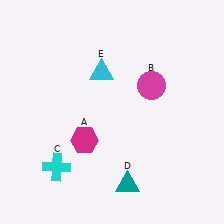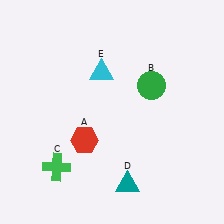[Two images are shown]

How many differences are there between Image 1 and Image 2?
There are 3 differences between the two images.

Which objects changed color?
A changed from magenta to red. B changed from magenta to green. C changed from cyan to green.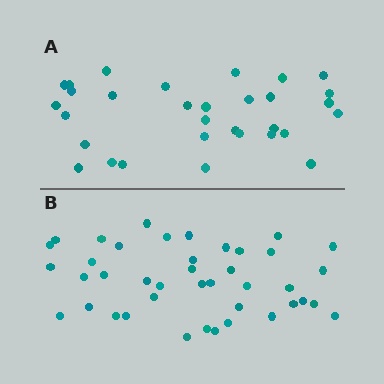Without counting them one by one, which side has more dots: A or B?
Region B (the bottom region) has more dots.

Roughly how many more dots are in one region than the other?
Region B has roughly 10 or so more dots than region A.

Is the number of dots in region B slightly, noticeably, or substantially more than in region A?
Region B has noticeably more, but not dramatically so. The ratio is roughly 1.3 to 1.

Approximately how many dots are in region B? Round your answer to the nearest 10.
About 40 dots. (The exact count is 41, which rounds to 40.)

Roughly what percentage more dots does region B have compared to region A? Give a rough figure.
About 30% more.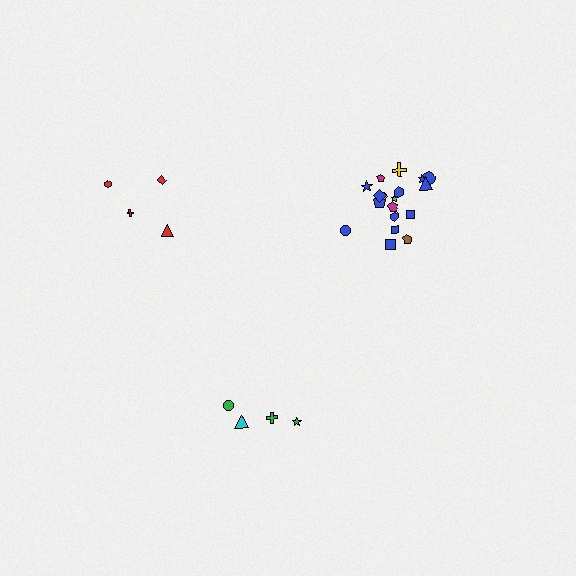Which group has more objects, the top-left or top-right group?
The top-right group.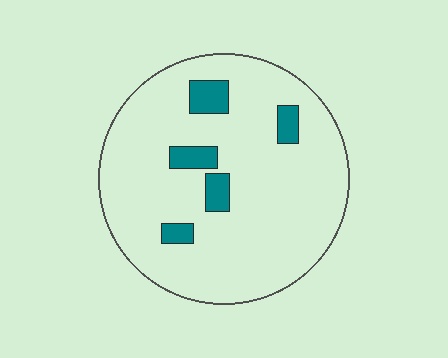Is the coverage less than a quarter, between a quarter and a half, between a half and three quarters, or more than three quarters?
Less than a quarter.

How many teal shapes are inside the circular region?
5.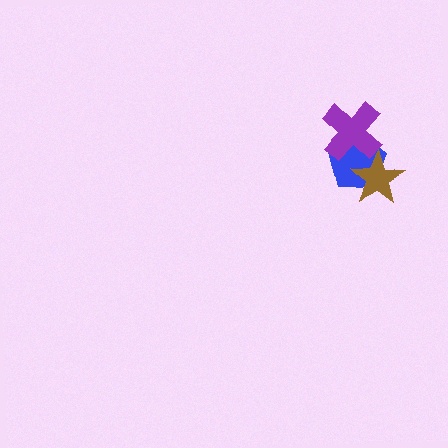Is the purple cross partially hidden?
Yes, it is partially covered by another shape.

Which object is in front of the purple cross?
The brown star is in front of the purple cross.